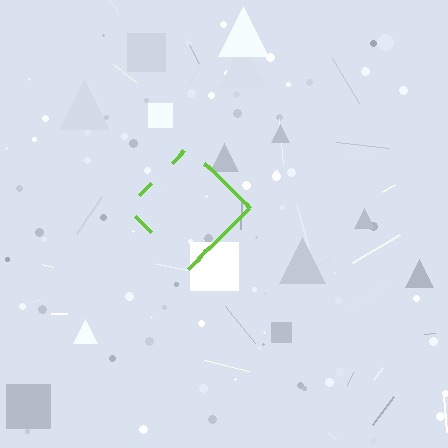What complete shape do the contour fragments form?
The contour fragments form a diamond.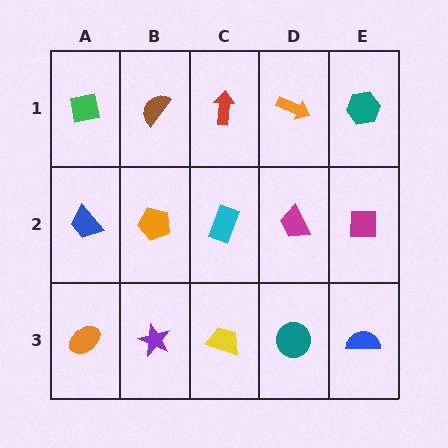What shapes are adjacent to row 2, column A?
A green square (row 1, column A), an orange ellipse (row 3, column A), an orange pentagon (row 2, column B).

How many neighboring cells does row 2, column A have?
3.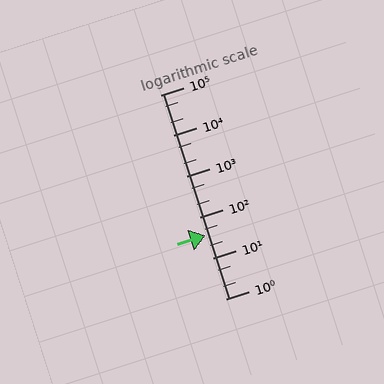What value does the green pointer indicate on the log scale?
The pointer indicates approximately 36.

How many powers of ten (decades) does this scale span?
The scale spans 5 decades, from 1 to 100000.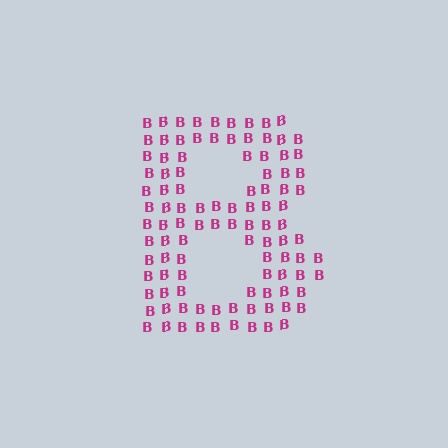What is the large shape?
The large shape is the letter B.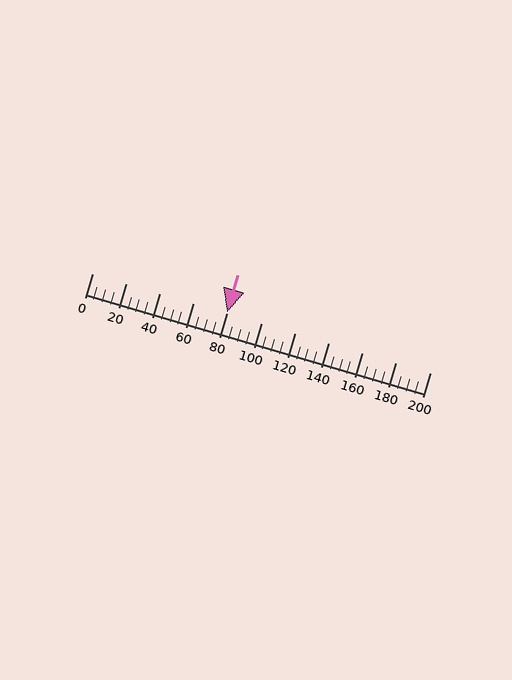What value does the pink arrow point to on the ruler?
The pink arrow points to approximately 80.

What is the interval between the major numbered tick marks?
The major tick marks are spaced 20 units apart.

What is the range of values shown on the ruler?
The ruler shows values from 0 to 200.